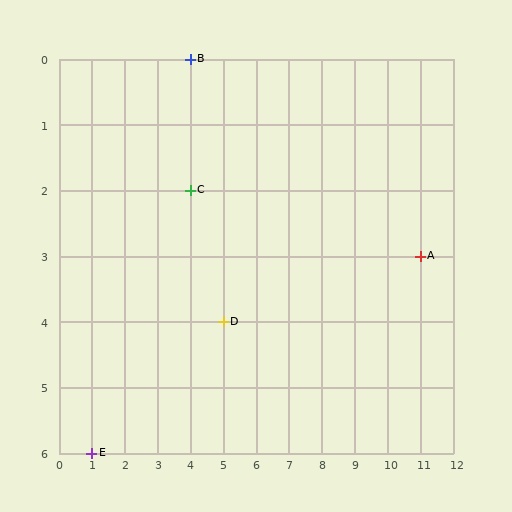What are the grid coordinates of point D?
Point D is at grid coordinates (5, 4).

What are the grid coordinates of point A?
Point A is at grid coordinates (11, 3).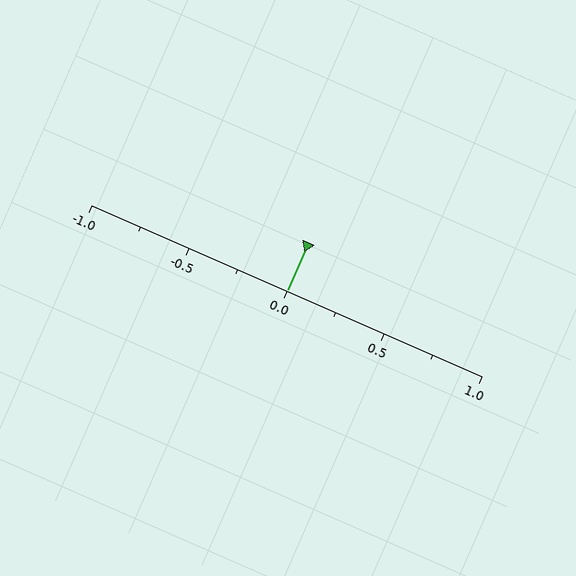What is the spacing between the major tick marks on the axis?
The major ticks are spaced 0.5 apart.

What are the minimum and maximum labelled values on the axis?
The axis runs from -1.0 to 1.0.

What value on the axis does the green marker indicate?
The marker indicates approximately 0.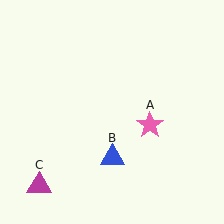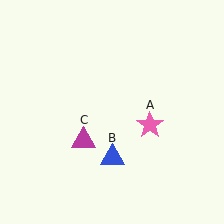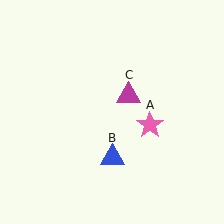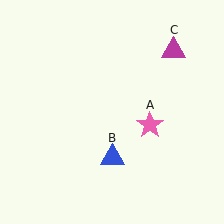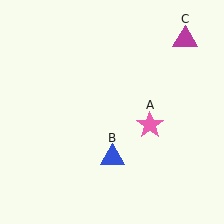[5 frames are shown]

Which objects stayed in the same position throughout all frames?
Pink star (object A) and blue triangle (object B) remained stationary.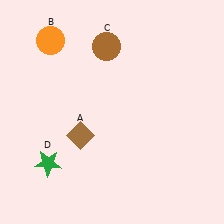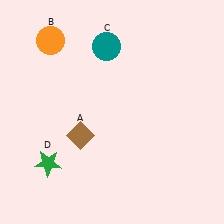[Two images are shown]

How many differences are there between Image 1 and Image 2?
There is 1 difference between the two images.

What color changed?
The circle (C) changed from brown in Image 1 to teal in Image 2.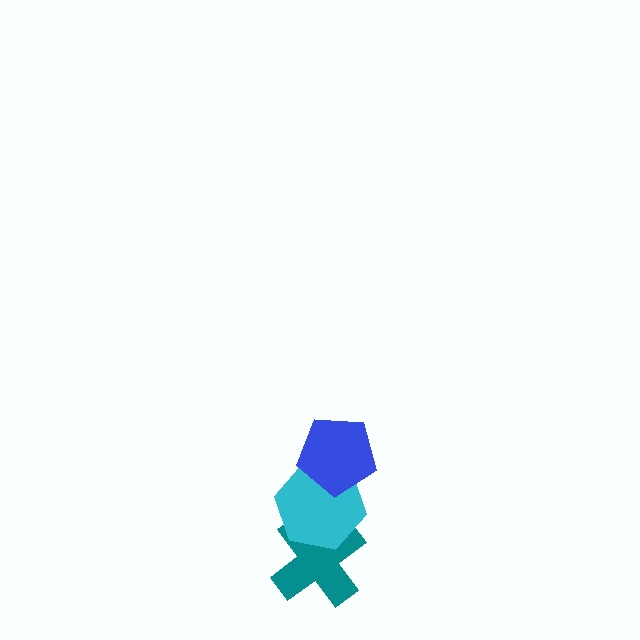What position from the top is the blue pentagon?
The blue pentagon is 1st from the top.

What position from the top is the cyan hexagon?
The cyan hexagon is 2nd from the top.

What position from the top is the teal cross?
The teal cross is 3rd from the top.